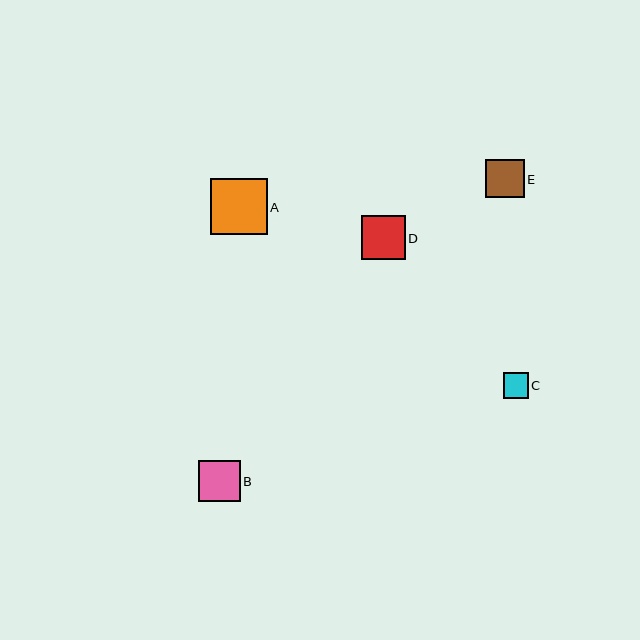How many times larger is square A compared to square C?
Square A is approximately 2.2 times the size of square C.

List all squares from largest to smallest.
From largest to smallest: A, D, B, E, C.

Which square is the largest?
Square A is the largest with a size of approximately 57 pixels.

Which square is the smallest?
Square C is the smallest with a size of approximately 25 pixels.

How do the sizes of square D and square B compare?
Square D and square B are approximately the same size.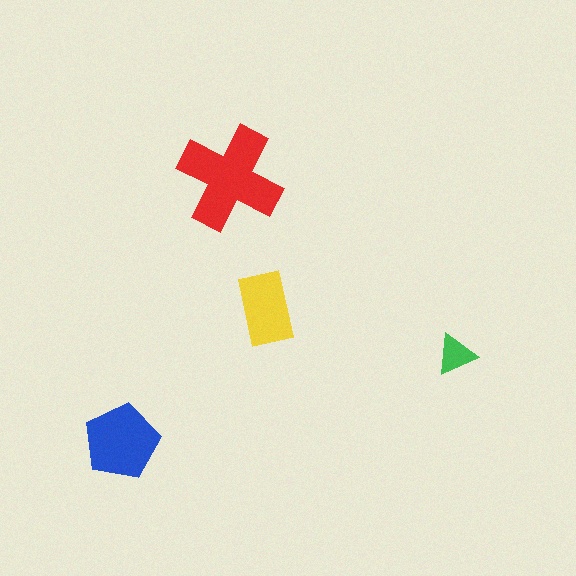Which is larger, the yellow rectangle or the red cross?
The red cross.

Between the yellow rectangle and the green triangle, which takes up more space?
The yellow rectangle.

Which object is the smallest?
The green triangle.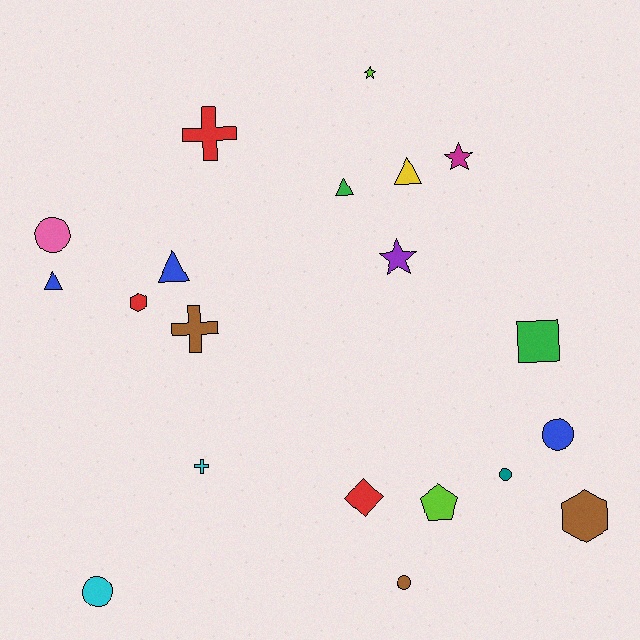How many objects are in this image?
There are 20 objects.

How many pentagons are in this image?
There is 1 pentagon.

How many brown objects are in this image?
There are 3 brown objects.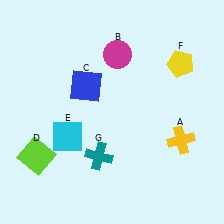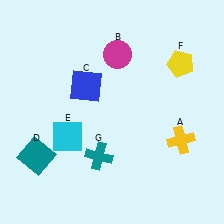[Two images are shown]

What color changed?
The square (D) changed from lime in Image 1 to teal in Image 2.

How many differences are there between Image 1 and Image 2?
There is 1 difference between the two images.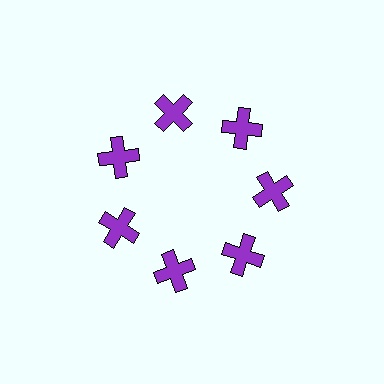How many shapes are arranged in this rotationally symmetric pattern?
There are 7 shapes, arranged in 7 groups of 1.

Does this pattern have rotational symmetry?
Yes, this pattern has 7-fold rotational symmetry. It looks the same after rotating 51 degrees around the center.